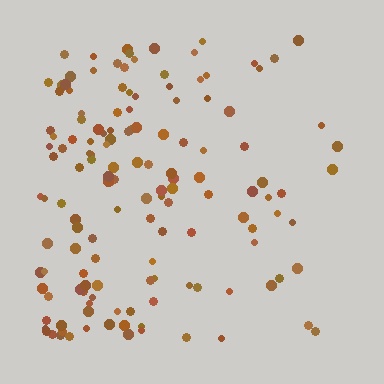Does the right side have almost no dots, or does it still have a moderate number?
Still a moderate number, just noticeably fewer than the left.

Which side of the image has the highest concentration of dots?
The left.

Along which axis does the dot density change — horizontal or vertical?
Horizontal.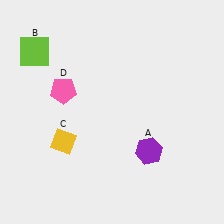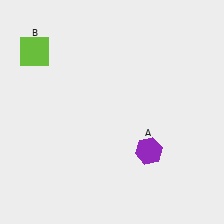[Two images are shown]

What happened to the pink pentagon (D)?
The pink pentagon (D) was removed in Image 2. It was in the top-left area of Image 1.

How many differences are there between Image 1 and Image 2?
There are 2 differences between the two images.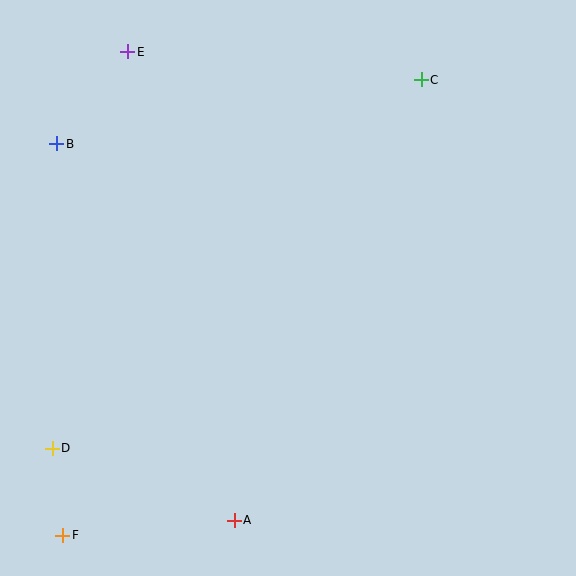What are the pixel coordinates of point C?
Point C is at (421, 80).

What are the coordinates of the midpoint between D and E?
The midpoint between D and E is at (90, 250).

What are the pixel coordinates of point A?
Point A is at (234, 520).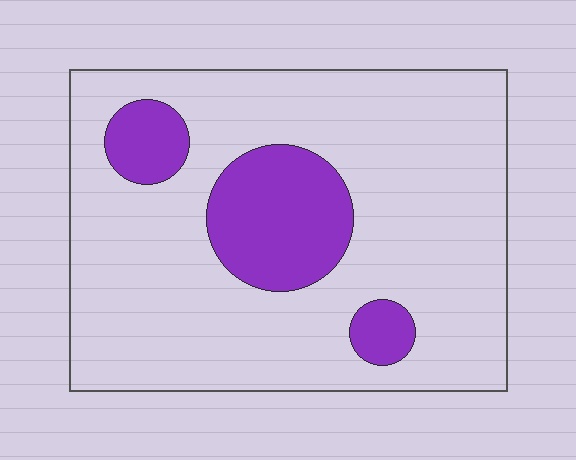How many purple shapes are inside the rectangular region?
3.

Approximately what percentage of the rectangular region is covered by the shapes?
Approximately 20%.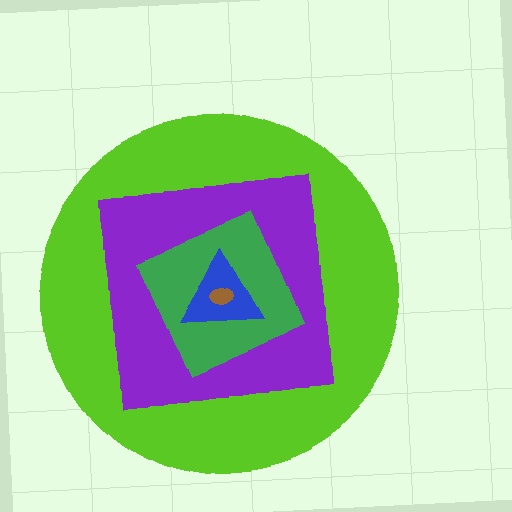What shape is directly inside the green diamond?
The blue triangle.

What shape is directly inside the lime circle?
The purple square.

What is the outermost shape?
The lime circle.